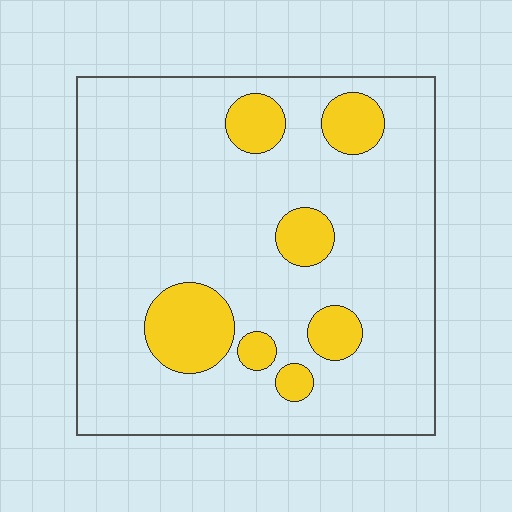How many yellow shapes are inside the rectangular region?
7.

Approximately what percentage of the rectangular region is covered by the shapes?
Approximately 15%.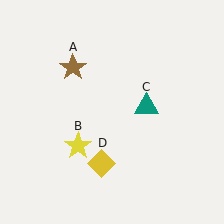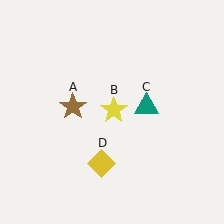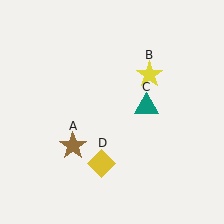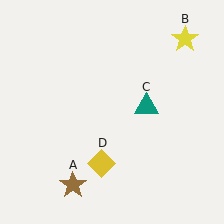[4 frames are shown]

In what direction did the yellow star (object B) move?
The yellow star (object B) moved up and to the right.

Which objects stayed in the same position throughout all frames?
Teal triangle (object C) and yellow diamond (object D) remained stationary.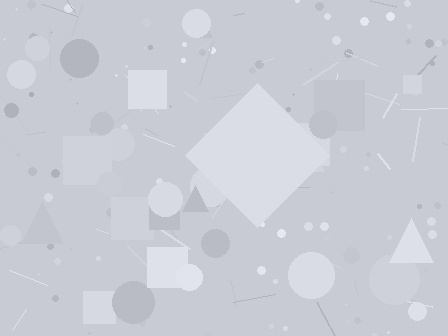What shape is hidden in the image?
A diamond is hidden in the image.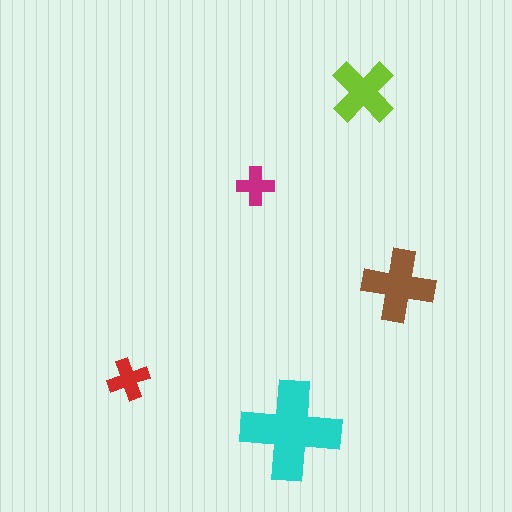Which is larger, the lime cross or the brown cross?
The brown one.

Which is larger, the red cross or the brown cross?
The brown one.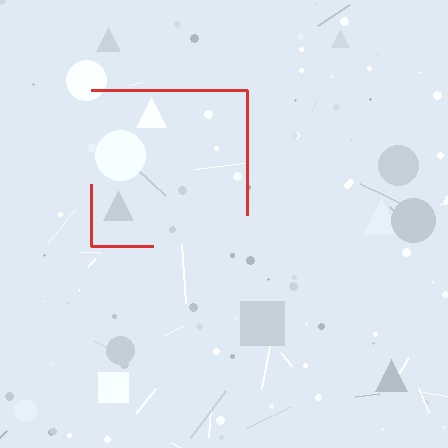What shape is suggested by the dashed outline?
The dashed outline suggests a square.